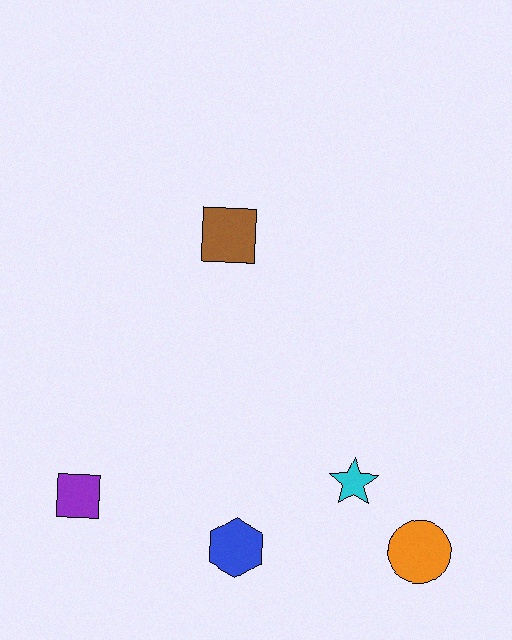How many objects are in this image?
There are 5 objects.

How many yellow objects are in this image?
There are no yellow objects.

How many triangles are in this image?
There are no triangles.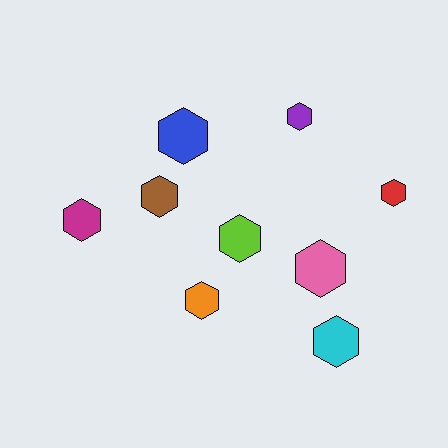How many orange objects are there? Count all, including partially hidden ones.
There is 1 orange object.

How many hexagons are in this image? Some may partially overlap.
There are 9 hexagons.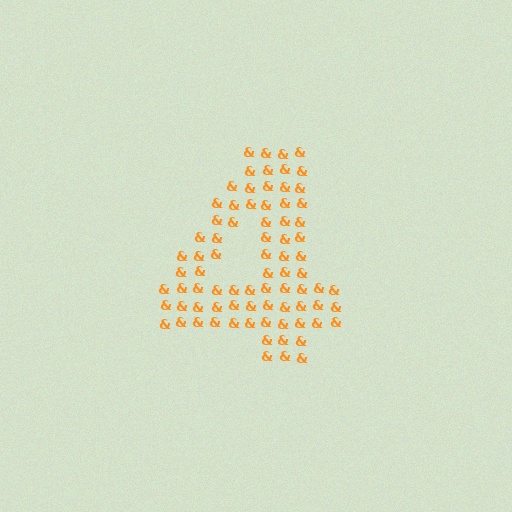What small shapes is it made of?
It is made of small ampersands.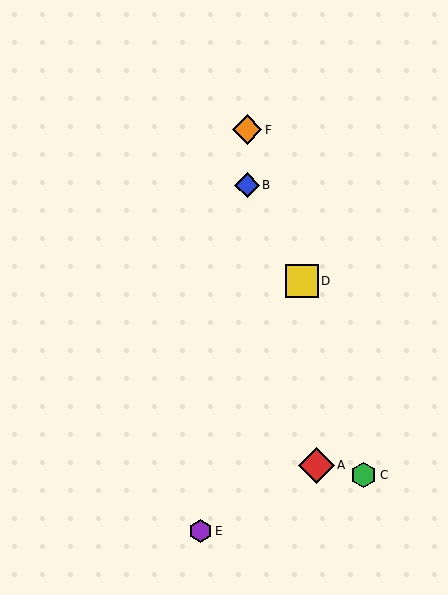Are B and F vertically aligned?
Yes, both are at x≈247.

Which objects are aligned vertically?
Objects B, F are aligned vertically.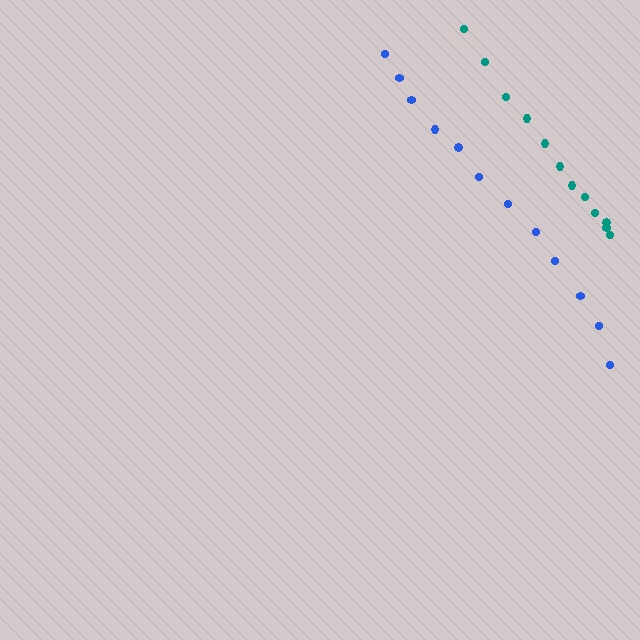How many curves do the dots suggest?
There are 2 distinct paths.